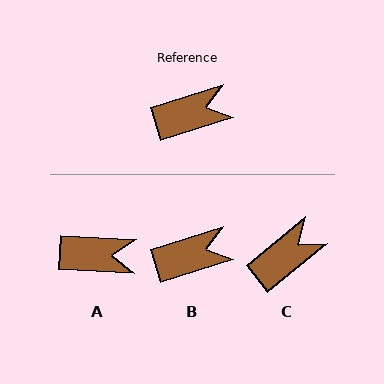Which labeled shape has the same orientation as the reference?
B.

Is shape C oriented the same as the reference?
No, it is off by about 21 degrees.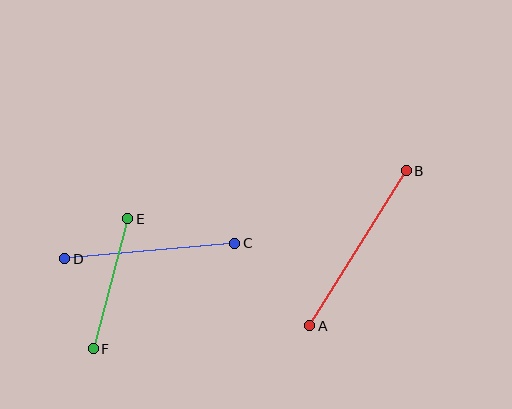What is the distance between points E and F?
The distance is approximately 134 pixels.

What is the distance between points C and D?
The distance is approximately 171 pixels.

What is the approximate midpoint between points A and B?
The midpoint is at approximately (358, 248) pixels.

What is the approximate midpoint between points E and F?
The midpoint is at approximately (110, 284) pixels.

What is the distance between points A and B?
The distance is approximately 183 pixels.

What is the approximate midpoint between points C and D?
The midpoint is at approximately (150, 251) pixels.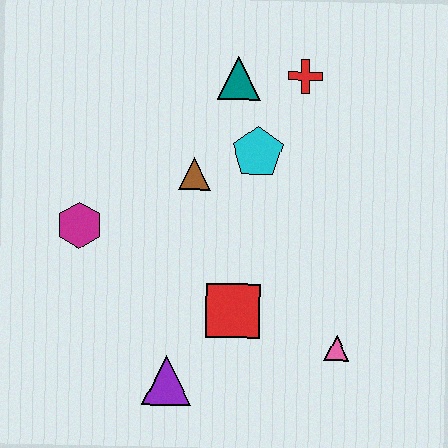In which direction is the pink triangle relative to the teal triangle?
The pink triangle is below the teal triangle.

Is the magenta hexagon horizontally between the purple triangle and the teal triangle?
No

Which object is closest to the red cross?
The teal triangle is closest to the red cross.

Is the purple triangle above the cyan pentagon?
No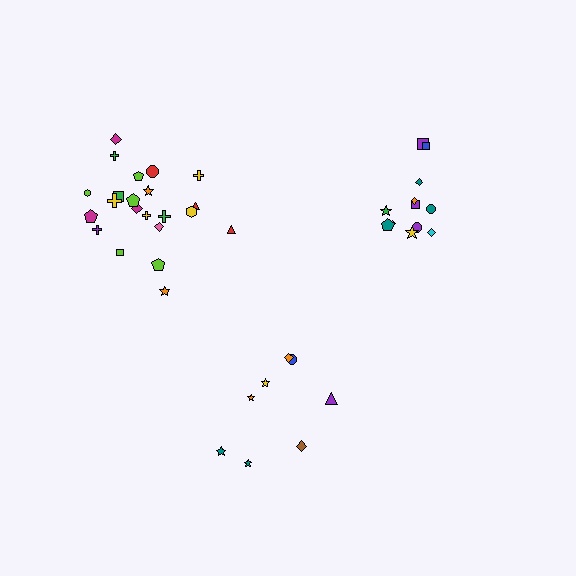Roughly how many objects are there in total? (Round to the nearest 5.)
Roughly 40 objects in total.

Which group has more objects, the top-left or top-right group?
The top-left group.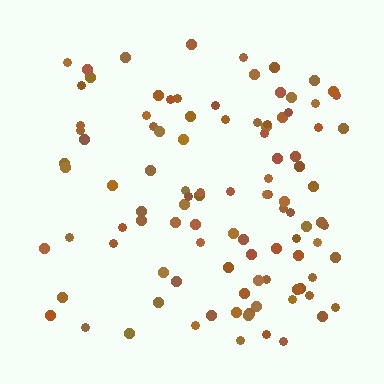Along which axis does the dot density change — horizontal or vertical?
Horizontal.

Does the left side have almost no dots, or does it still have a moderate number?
Still a moderate number, just noticeably fewer than the right.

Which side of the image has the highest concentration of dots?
The right.